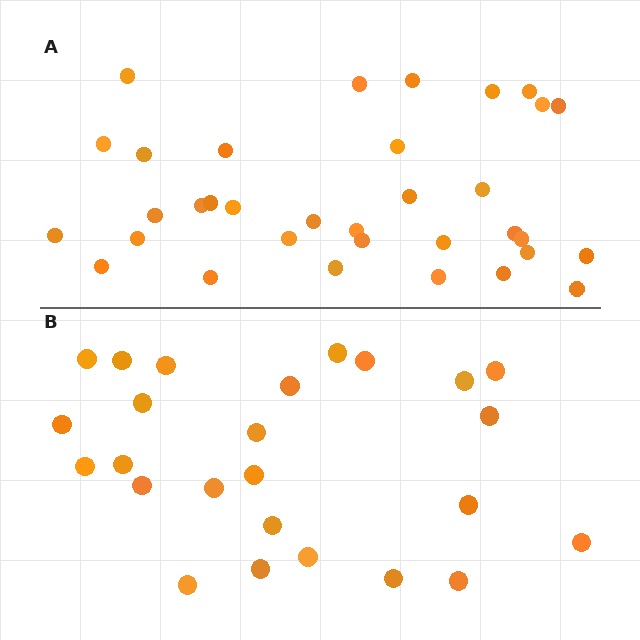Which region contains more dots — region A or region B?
Region A (the top region) has more dots.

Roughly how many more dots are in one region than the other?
Region A has roughly 8 or so more dots than region B.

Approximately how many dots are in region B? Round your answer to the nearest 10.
About 20 dots. (The exact count is 25, which rounds to 20.)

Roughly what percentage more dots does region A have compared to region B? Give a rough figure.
About 35% more.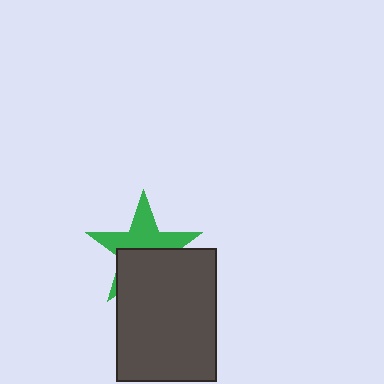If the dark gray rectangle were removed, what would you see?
You would see the complete green star.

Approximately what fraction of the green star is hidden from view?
Roughly 49% of the green star is hidden behind the dark gray rectangle.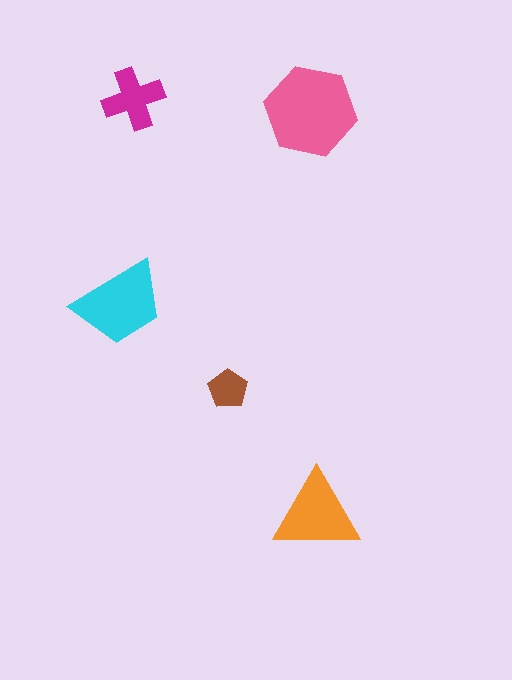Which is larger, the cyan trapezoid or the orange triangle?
The cyan trapezoid.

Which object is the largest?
The pink hexagon.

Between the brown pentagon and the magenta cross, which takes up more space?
The magenta cross.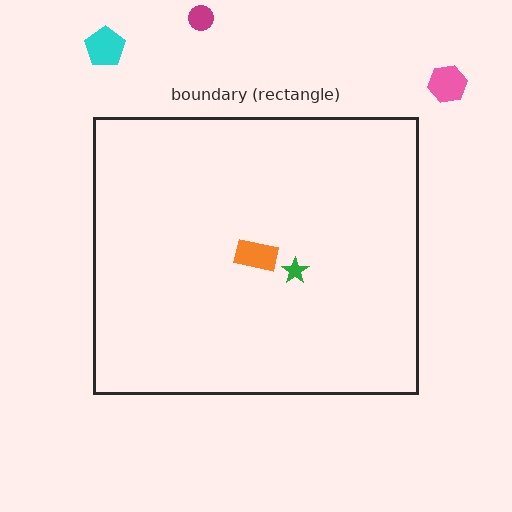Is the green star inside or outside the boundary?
Inside.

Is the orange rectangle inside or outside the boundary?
Inside.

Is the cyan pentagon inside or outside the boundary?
Outside.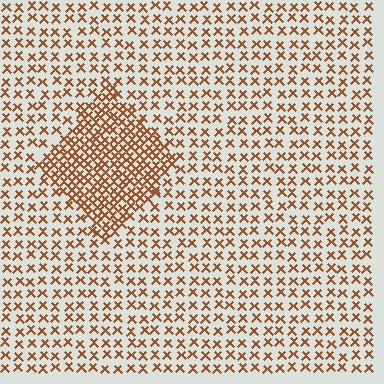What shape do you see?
I see a diamond.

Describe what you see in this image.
The image contains small brown elements arranged at two different densities. A diamond-shaped region is visible where the elements are more densely packed than the surrounding area.